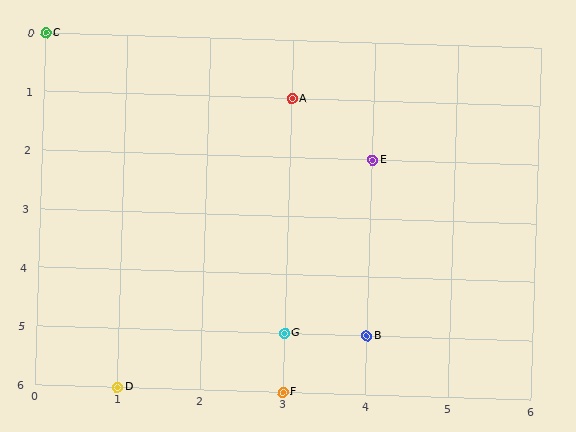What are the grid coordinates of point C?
Point C is at grid coordinates (0, 0).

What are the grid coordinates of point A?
Point A is at grid coordinates (3, 1).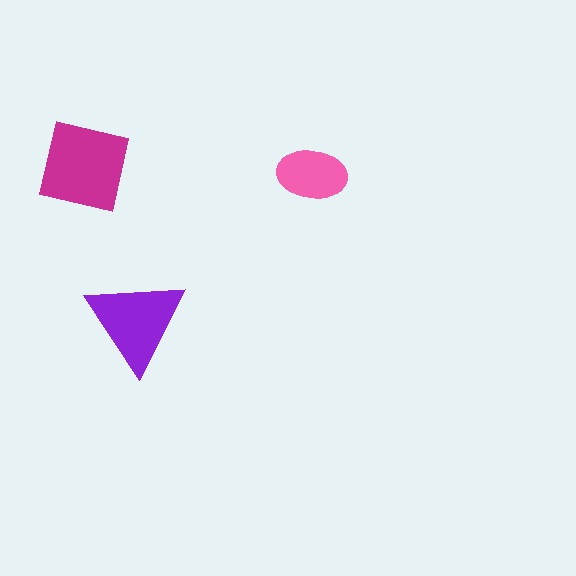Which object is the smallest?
The pink ellipse.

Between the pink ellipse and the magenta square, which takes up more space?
The magenta square.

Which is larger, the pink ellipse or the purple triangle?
The purple triangle.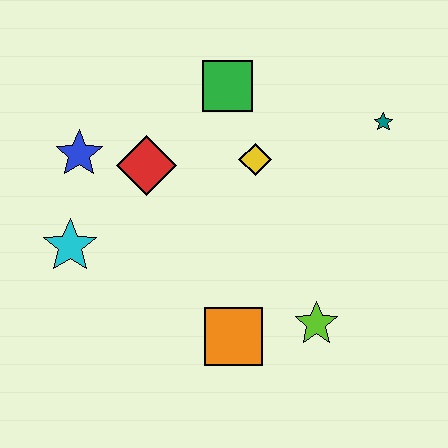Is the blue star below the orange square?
No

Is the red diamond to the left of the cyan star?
No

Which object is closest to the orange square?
The lime star is closest to the orange square.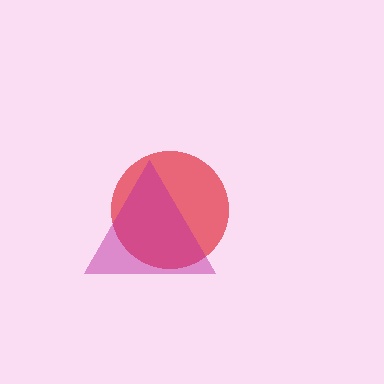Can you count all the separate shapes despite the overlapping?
Yes, there are 2 separate shapes.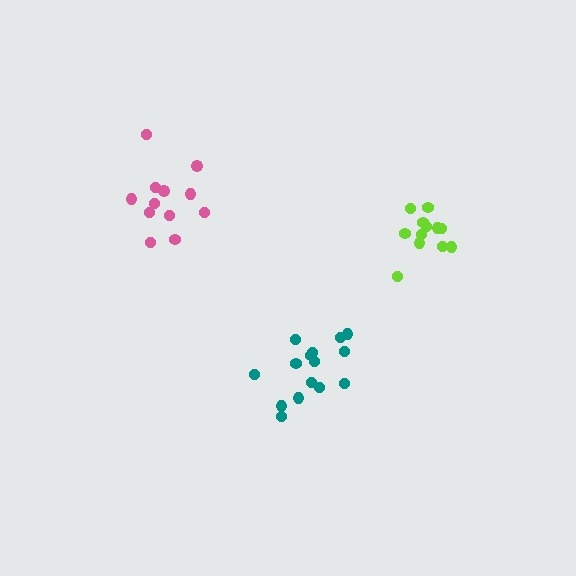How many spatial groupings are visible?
There are 3 spatial groupings.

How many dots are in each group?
Group 1: 15 dots, Group 2: 12 dots, Group 3: 12 dots (39 total).